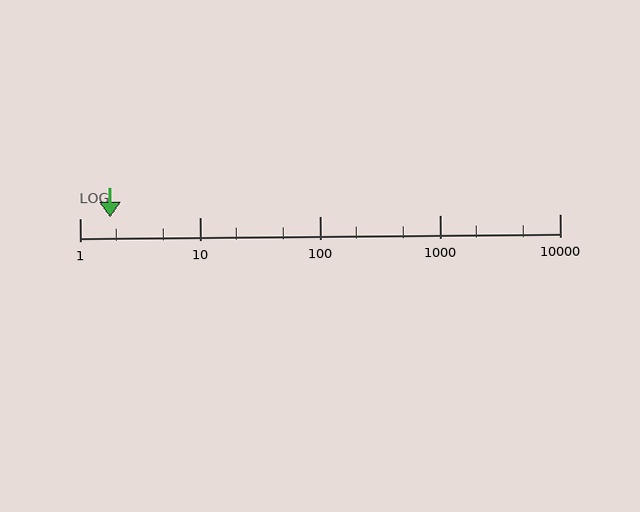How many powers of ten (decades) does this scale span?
The scale spans 4 decades, from 1 to 10000.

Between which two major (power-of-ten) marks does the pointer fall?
The pointer is between 1 and 10.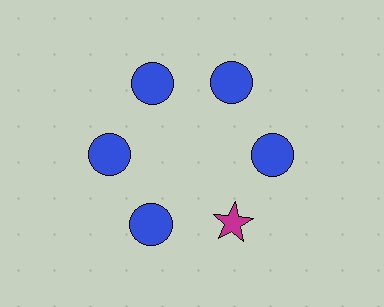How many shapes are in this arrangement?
There are 6 shapes arranged in a ring pattern.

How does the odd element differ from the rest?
It differs in both color (magenta instead of blue) and shape (star instead of circle).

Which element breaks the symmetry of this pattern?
The magenta star at roughly the 5 o'clock position breaks the symmetry. All other shapes are blue circles.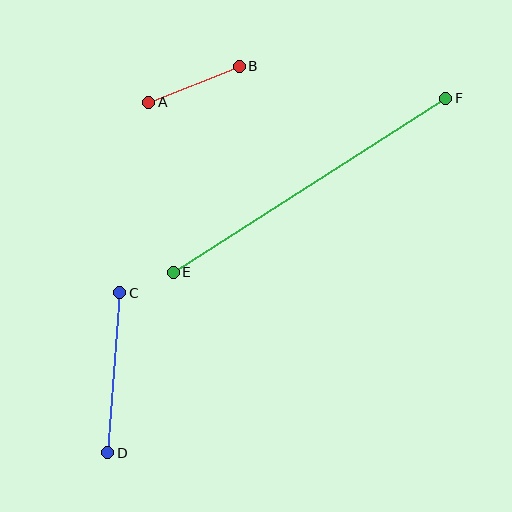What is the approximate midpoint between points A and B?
The midpoint is at approximately (194, 84) pixels.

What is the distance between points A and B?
The distance is approximately 97 pixels.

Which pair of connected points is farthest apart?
Points E and F are farthest apart.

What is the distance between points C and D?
The distance is approximately 161 pixels.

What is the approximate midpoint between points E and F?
The midpoint is at approximately (310, 185) pixels.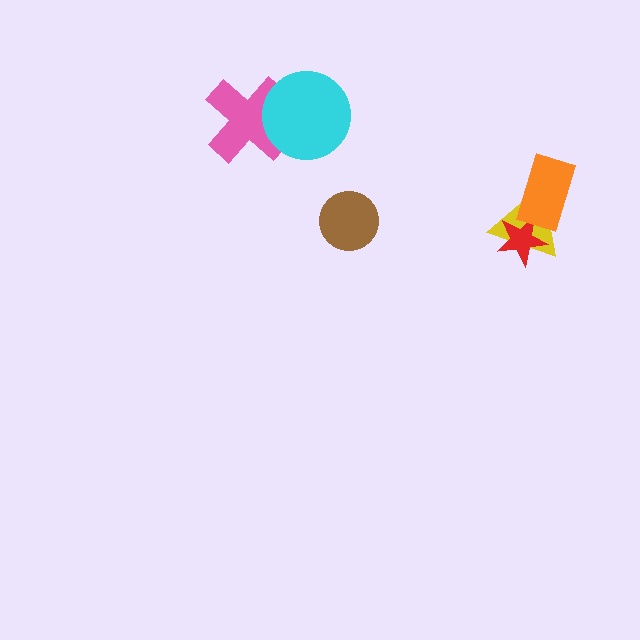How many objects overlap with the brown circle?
0 objects overlap with the brown circle.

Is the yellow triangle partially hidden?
Yes, it is partially covered by another shape.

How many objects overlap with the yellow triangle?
2 objects overlap with the yellow triangle.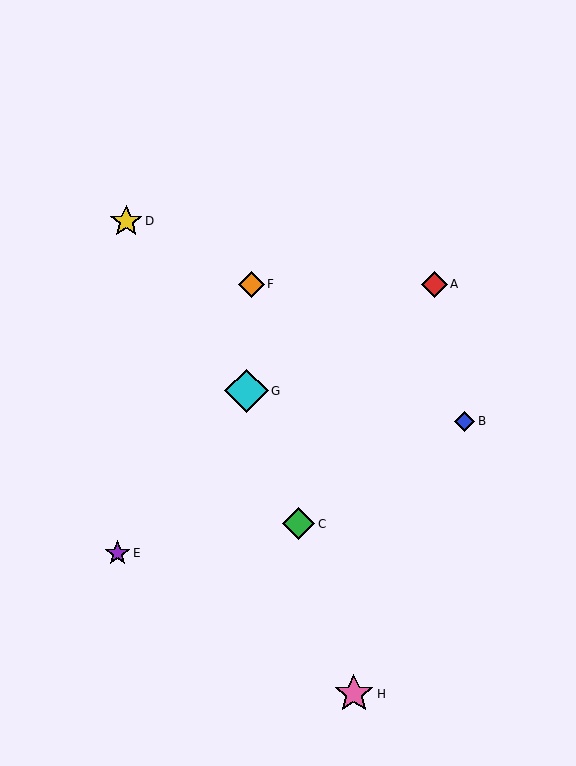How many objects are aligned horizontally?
2 objects (A, F) are aligned horizontally.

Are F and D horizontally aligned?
No, F is at y≈284 and D is at y≈221.